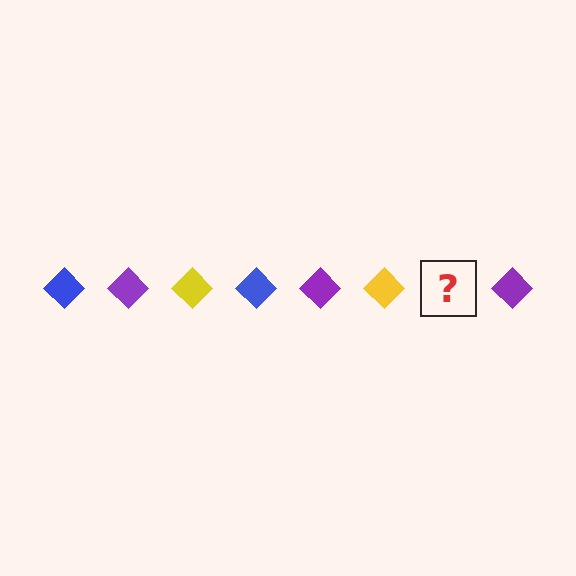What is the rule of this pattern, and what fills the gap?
The rule is that the pattern cycles through blue, purple, yellow diamonds. The gap should be filled with a blue diamond.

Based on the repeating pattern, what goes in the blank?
The blank should be a blue diamond.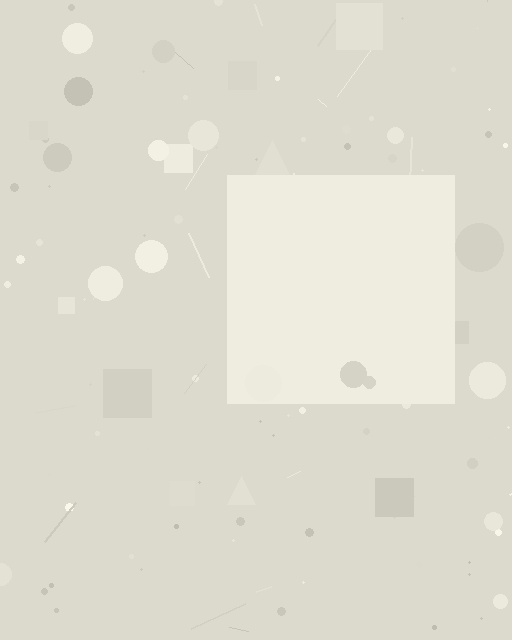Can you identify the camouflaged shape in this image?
The camouflaged shape is a square.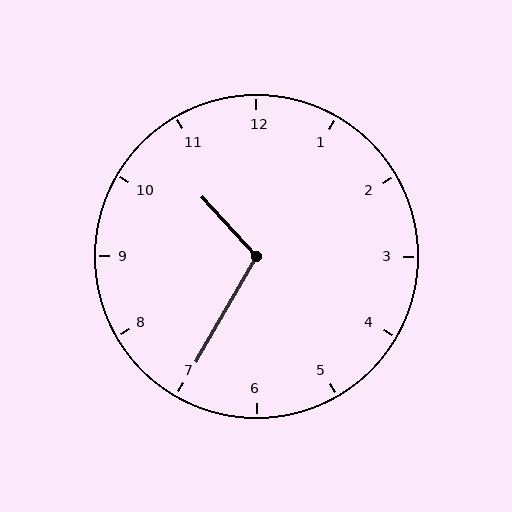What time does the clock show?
10:35.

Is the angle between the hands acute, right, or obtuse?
It is obtuse.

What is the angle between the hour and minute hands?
Approximately 108 degrees.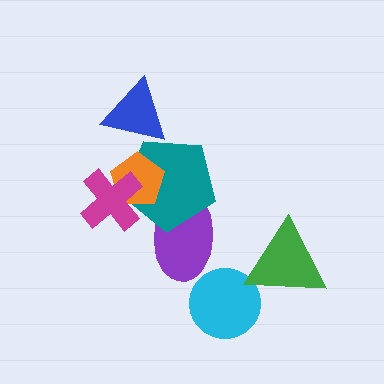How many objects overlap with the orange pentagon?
2 objects overlap with the orange pentagon.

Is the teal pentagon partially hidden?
Yes, it is partially covered by another shape.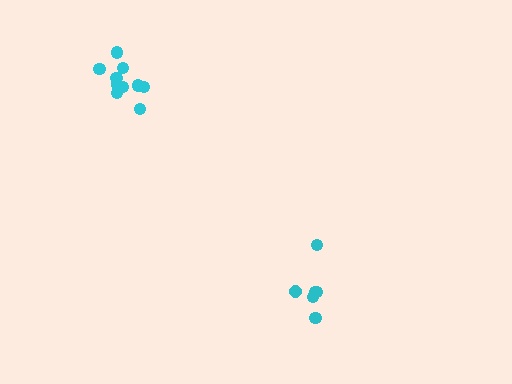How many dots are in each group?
Group 1: 6 dots, Group 2: 11 dots (17 total).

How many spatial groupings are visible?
There are 2 spatial groupings.